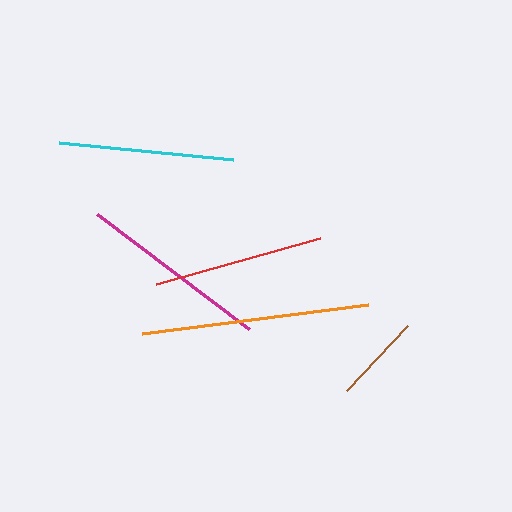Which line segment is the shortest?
The brown line is the shortest at approximately 89 pixels.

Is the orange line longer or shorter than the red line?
The orange line is longer than the red line.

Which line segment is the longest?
The orange line is the longest at approximately 228 pixels.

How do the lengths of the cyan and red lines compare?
The cyan and red lines are approximately the same length.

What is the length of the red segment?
The red segment is approximately 170 pixels long.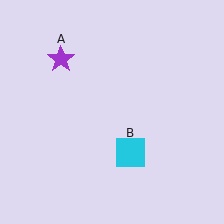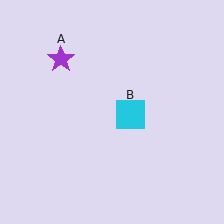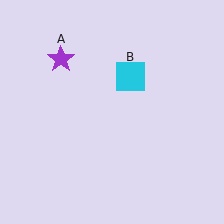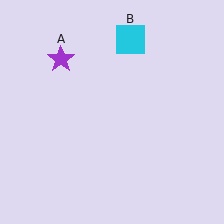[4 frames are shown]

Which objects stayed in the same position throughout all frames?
Purple star (object A) remained stationary.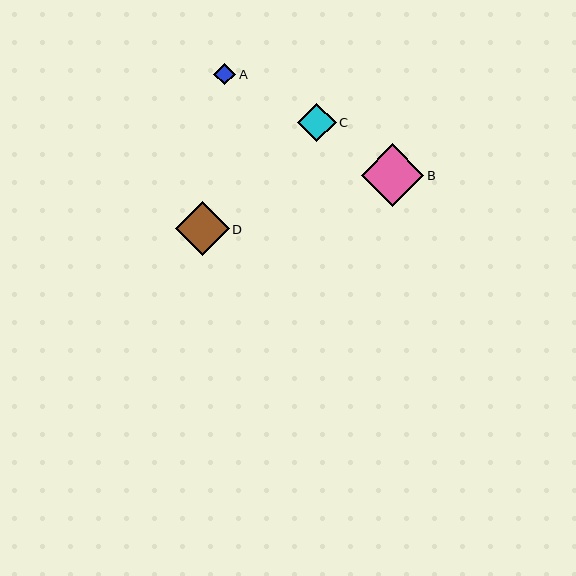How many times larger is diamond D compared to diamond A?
Diamond D is approximately 2.5 times the size of diamond A.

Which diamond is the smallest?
Diamond A is the smallest with a size of approximately 22 pixels.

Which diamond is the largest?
Diamond B is the largest with a size of approximately 63 pixels.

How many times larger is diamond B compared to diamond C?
Diamond B is approximately 1.6 times the size of diamond C.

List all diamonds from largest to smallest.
From largest to smallest: B, D, C, A.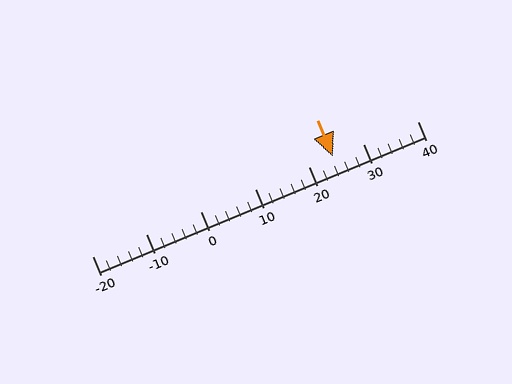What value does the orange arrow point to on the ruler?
The orange arrow points to approximately 24.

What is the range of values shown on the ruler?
The ruler shows values from -20 to 40.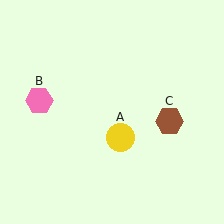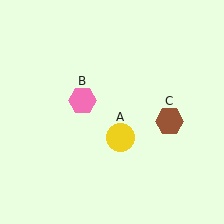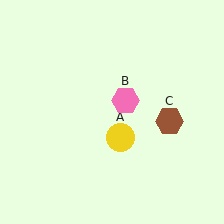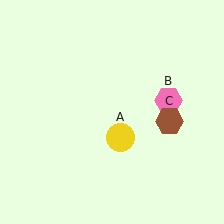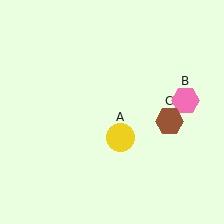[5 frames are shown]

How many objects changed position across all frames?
1 object changed position: pink hexagon (object B).